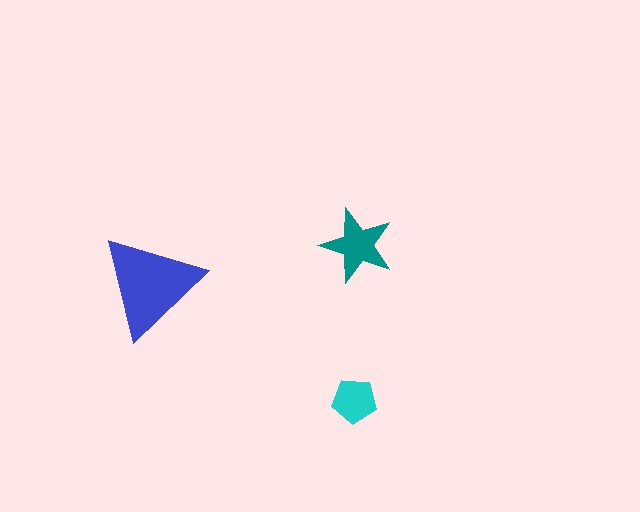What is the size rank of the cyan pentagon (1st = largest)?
3rd.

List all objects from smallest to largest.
The cyan pentagon, the teal star, the blue triangle.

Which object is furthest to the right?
The teal star is rightmost.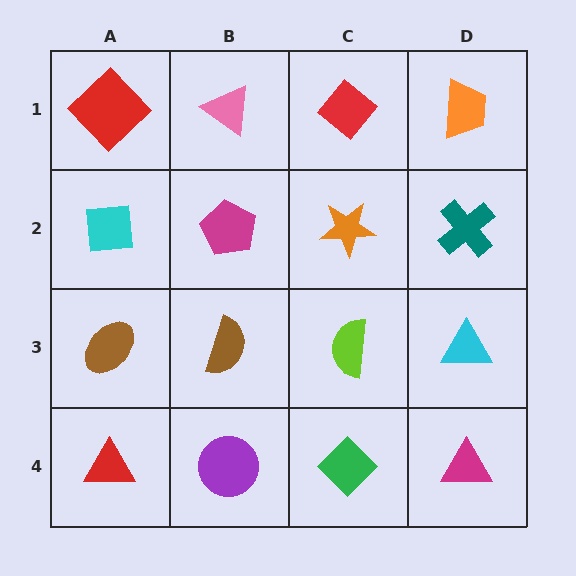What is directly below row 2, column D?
A cyan triangle.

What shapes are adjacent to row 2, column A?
A red diamond (row 1, column A), a brown ellipse (row 3, column A), a magenta pentagon (row 2, column B).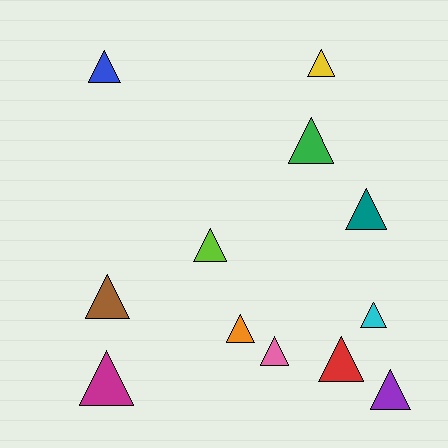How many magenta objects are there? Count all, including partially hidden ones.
There is 1 magenta object.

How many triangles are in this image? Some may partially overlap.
There are 12 triangles.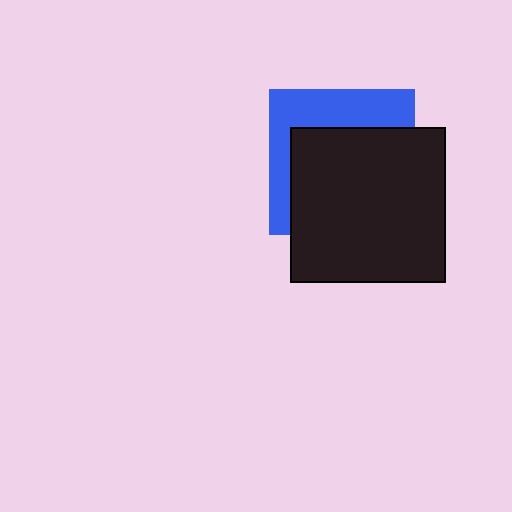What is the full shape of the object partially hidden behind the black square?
The partially hidden object is a blue square.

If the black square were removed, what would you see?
You would see the complete blue square.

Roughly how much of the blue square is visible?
A small part of it is visible (roughly 36%).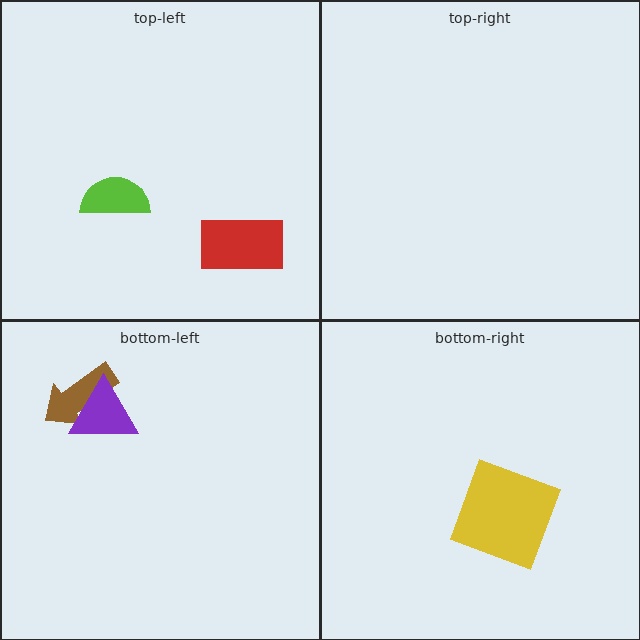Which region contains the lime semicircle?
The top-left region.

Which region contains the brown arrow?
The bottom-left region.